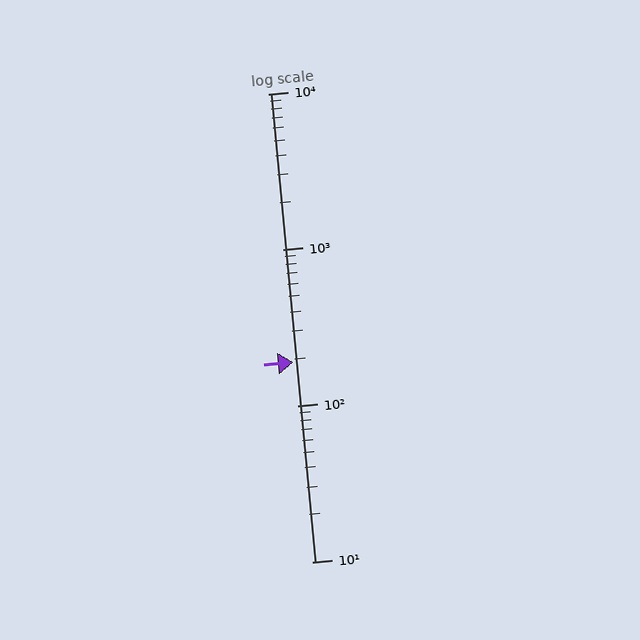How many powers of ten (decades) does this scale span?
The scale spans 3 decades, from 10 to 10000.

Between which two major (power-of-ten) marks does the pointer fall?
The pointer is between 100 and 1000.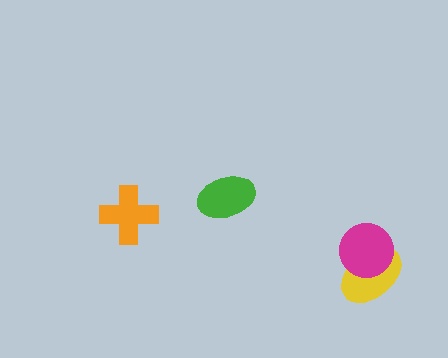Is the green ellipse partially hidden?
No, no other shape covers it.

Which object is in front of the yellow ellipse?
The magenta circle is in front of the yellow ellipse.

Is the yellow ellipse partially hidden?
Yes, it is partially covered by another shape.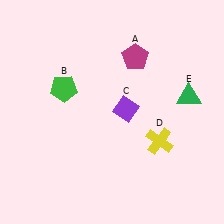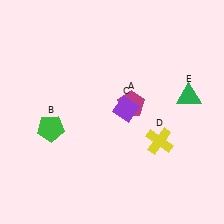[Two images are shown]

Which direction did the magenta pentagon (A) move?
The magenta pentagon (A) moved down.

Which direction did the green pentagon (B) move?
The green pentagon (B) moved down.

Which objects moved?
The objects that moved are: the magenta pentagon (A), the green pentagon (B).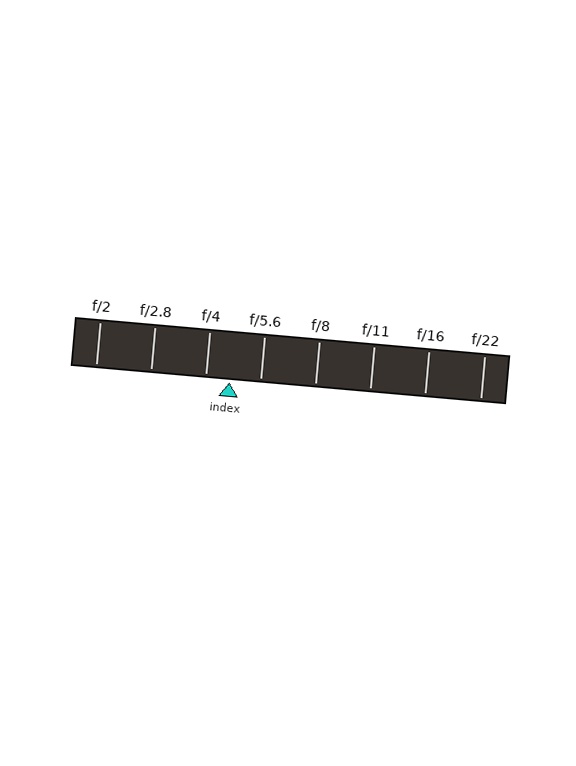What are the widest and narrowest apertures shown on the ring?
The widest aperture shown is f/2 and the narrowest is f/22.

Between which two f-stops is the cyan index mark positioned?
The index mark is between f/4 and f/5.6.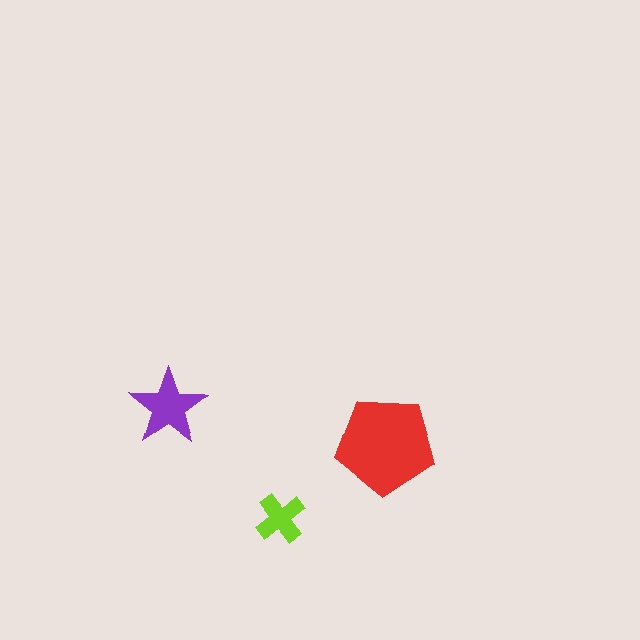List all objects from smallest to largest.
The lime cross, the purple star, the red pentagon.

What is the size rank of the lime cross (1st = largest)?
3rd.